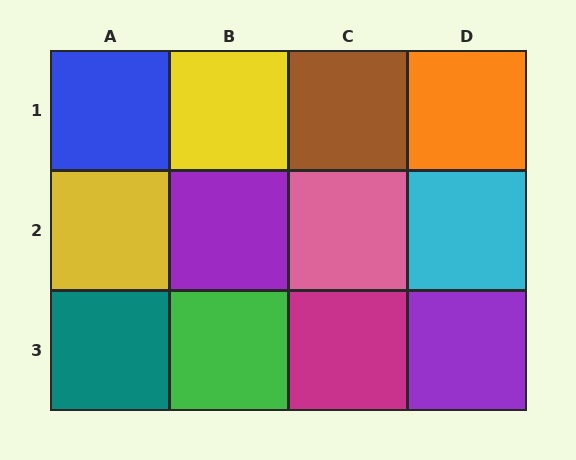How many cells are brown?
1 cell is brown.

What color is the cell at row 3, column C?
Magenta.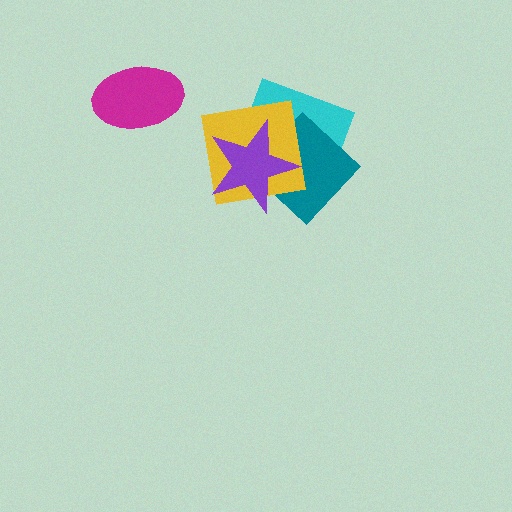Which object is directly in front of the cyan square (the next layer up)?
The teal diamond is directly in front of the cyan square.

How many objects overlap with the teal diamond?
3 objects overlap with the teal diamond.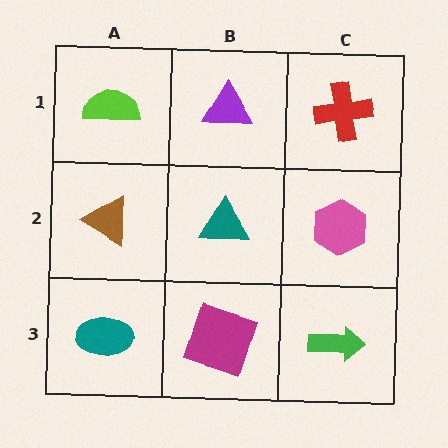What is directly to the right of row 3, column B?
A green arrow.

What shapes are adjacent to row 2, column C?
A red cross (row 1, column C), a green arrow (row 3, column C), a teal triangle (row 2, column B).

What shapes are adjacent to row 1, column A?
A brown triangle (row 2, column A), a purple triangle (row 1, column B).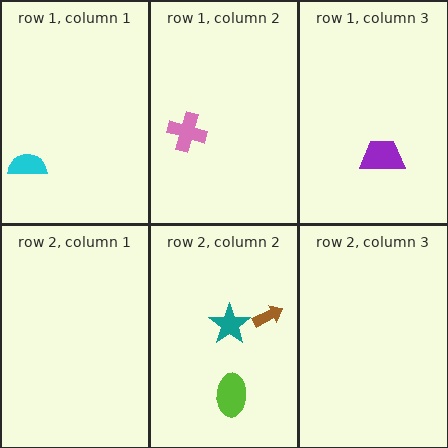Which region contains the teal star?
The row 2, column 2 region.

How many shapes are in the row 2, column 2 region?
3.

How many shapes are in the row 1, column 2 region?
1.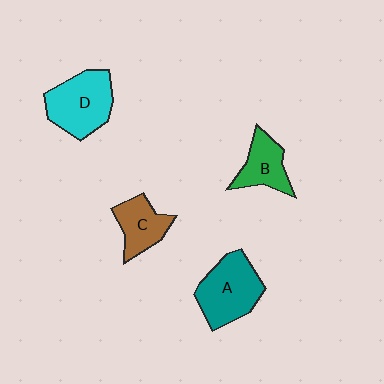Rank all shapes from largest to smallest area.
From largest to smallest: A (teal), D (cyan), C (brown), B (green).